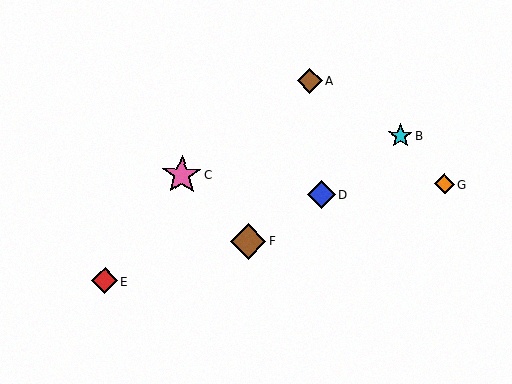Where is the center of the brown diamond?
The center of the brown diamond is at (248, 241).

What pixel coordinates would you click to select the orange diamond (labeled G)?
Click at (444, 184) to select the orange diamond G.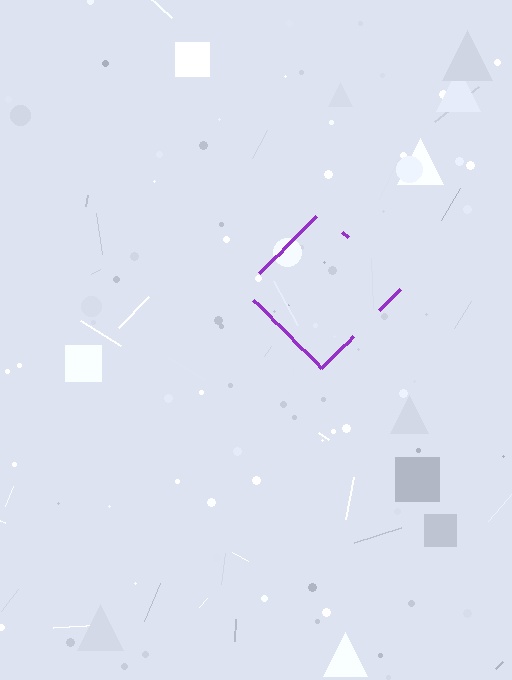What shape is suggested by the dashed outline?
The dashed outline suggests a diamond.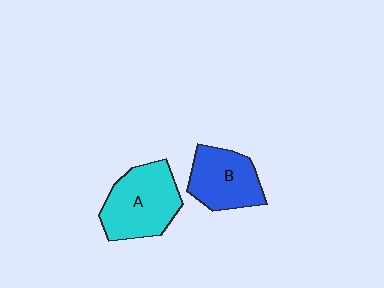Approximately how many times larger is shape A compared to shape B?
Approximately 1.3 times.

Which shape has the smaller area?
Shape B (blue).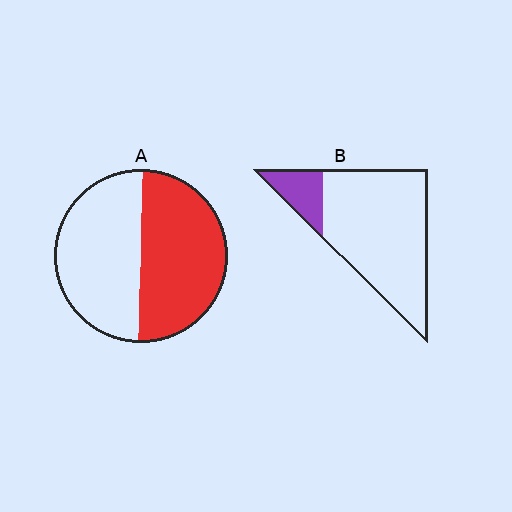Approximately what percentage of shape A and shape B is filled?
A is approximately 50% and B is approximately 15%.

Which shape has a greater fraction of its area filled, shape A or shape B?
Shape A.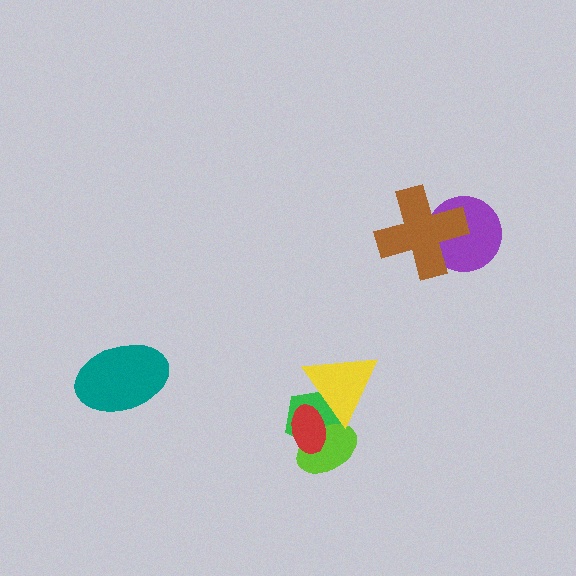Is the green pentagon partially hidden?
Yes, it is partially covered by another shape.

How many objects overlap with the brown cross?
1 object overlaps with the brown cross.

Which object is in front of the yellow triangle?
The red ellipse is in front of the yellow triangle.